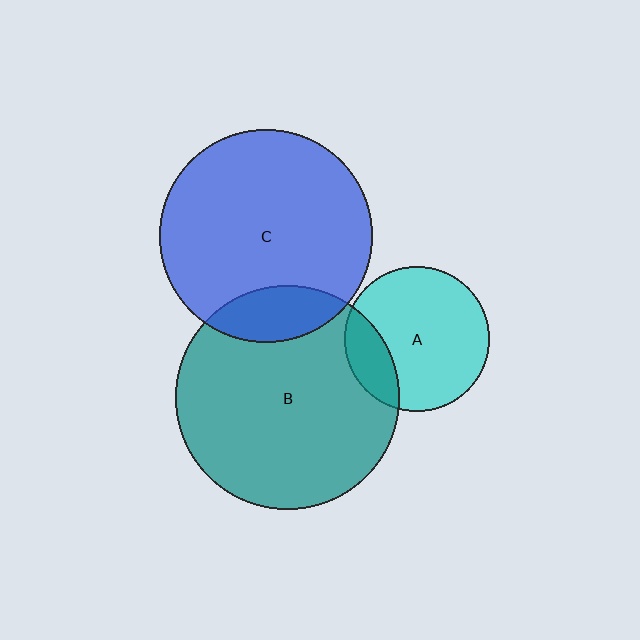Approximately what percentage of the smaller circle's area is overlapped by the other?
Approximately 20%.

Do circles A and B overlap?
Yes.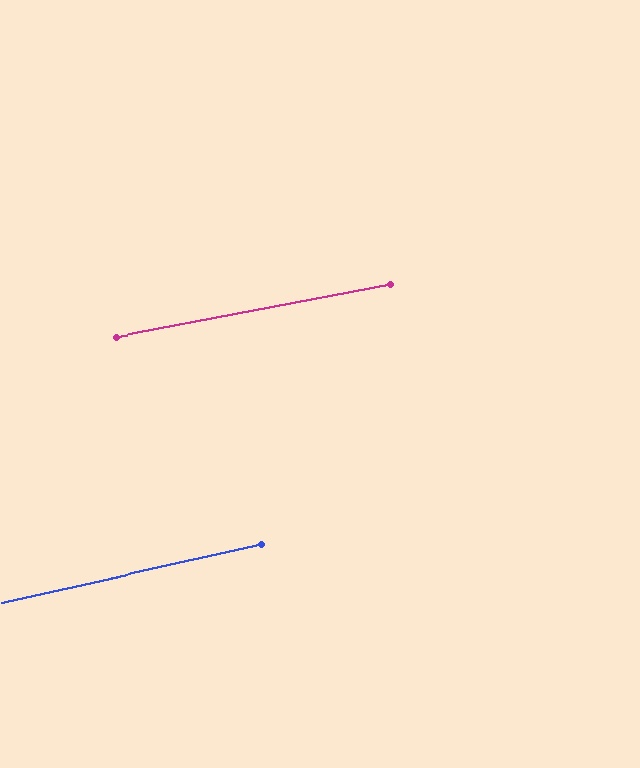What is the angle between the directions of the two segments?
Approximately 2 degrees.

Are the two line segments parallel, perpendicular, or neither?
Parallel — their directions differ by only 1.5°.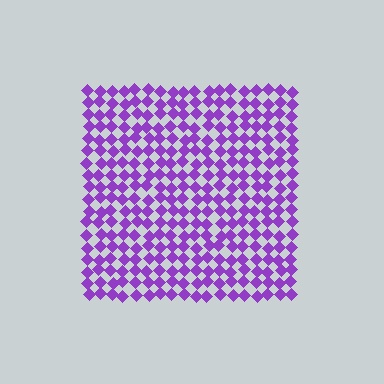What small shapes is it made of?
It is made of small diamonds.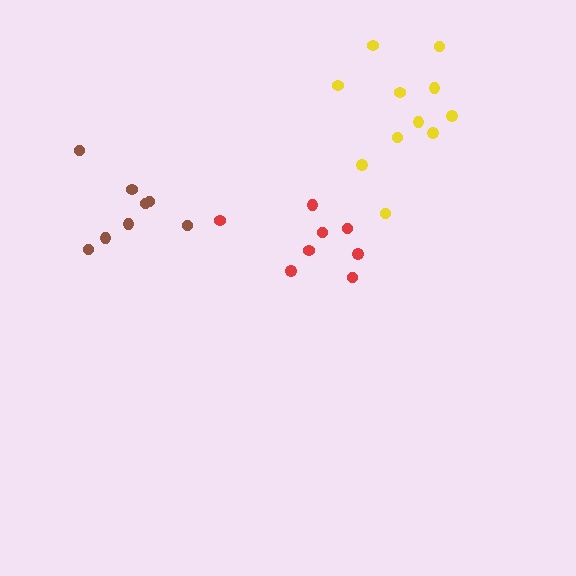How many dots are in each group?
Group 1: 8 dots, Group 2: 11 dots, Group 3: 8 dots (27 total).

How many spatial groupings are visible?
There are 3 spatial groupings.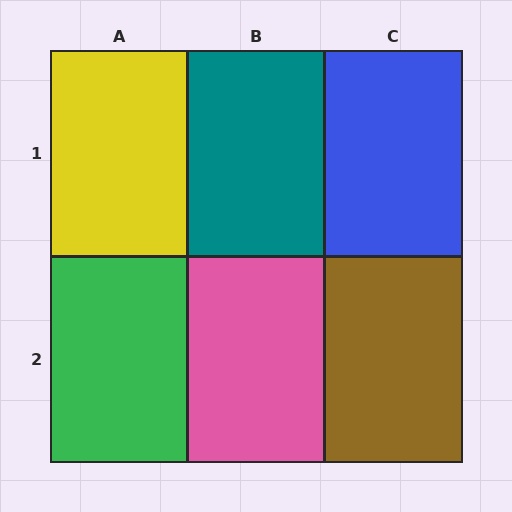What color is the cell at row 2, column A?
Green.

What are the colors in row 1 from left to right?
Yellow, teal, blue.